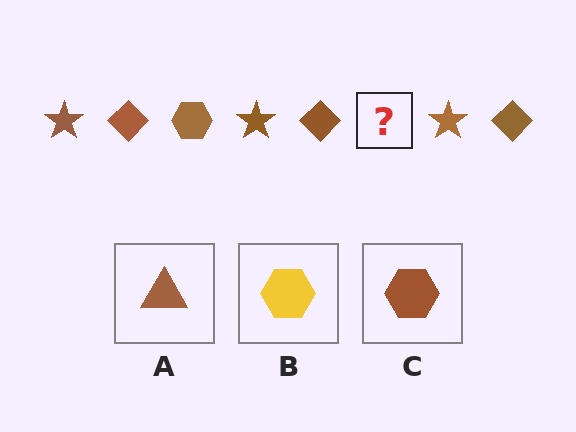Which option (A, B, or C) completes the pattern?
C.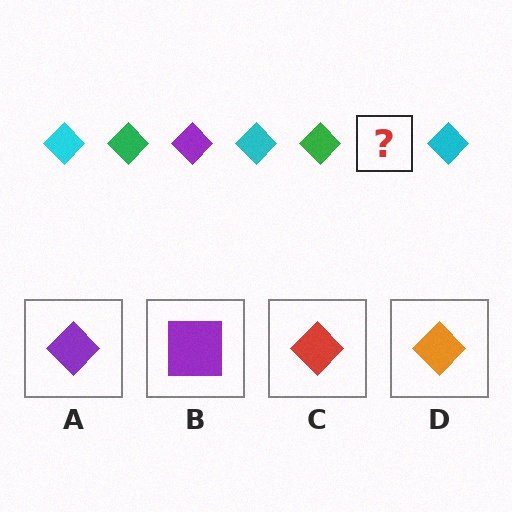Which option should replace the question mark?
Option A.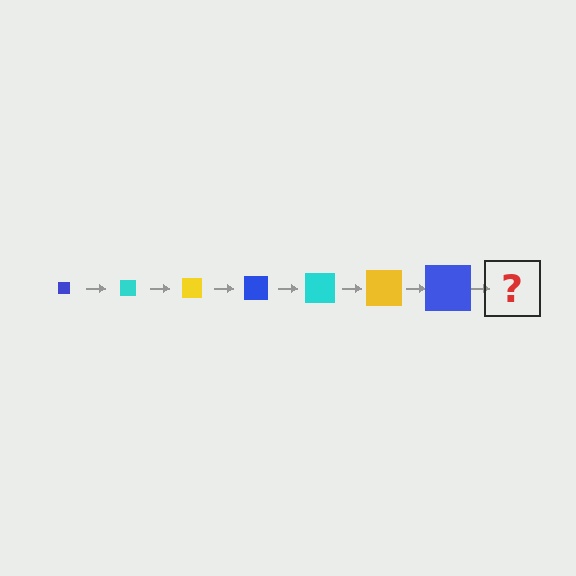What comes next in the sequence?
The next element should be a cyan square, larger than the previous one.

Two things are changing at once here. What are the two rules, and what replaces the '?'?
The two rules are that the square grows larger each step and the color cycles through blue, cyan, and yellow. The '?' should be a cyan square, larger than the previous one.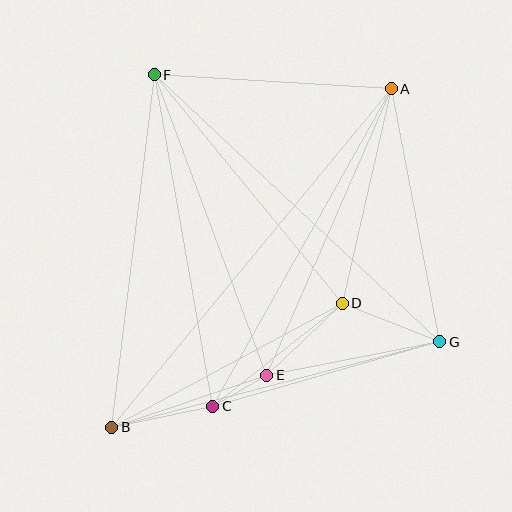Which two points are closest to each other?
Points C and E are closest to each other.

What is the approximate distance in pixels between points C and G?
The distance between C and G is approximately 236 pixels.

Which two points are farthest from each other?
Points A and B are farthest from each other.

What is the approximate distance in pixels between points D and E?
The distance between D and E is approximately 104 pixels.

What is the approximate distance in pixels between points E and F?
The distance between E and F is approximately 321 pixels.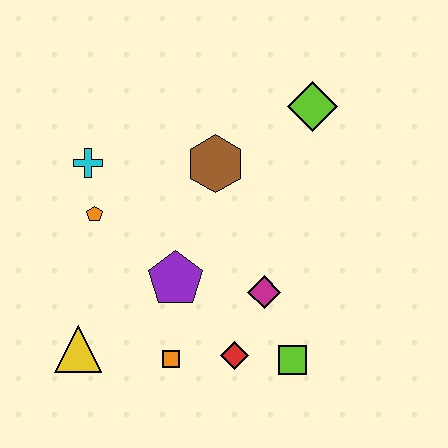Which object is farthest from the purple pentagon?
The lime diamond is farthest from the purple pentagon.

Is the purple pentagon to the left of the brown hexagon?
Yes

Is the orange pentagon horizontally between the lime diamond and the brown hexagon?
No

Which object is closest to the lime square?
The red diamond is closest to the lime square.